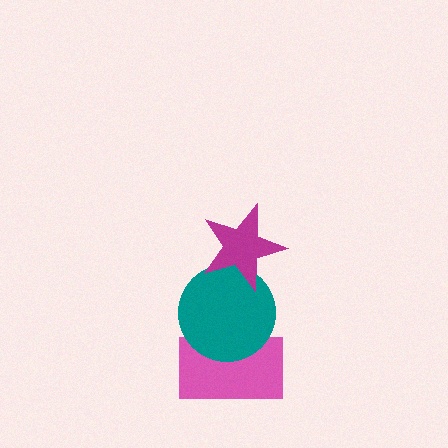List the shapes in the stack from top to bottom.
From top to bottom: the magenta star, the teal circle, the pink rectangle.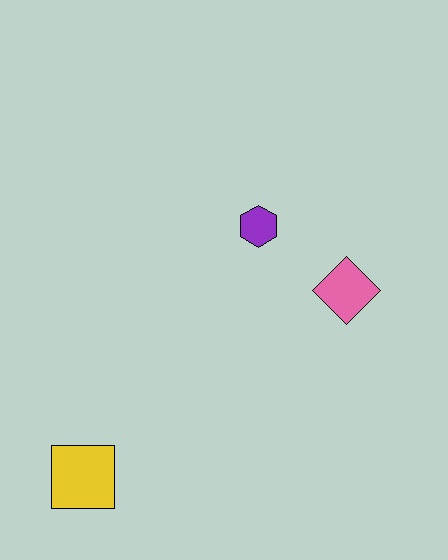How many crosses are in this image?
There are no crosses.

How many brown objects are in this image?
There are no brown objects.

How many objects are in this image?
There are 3 objects.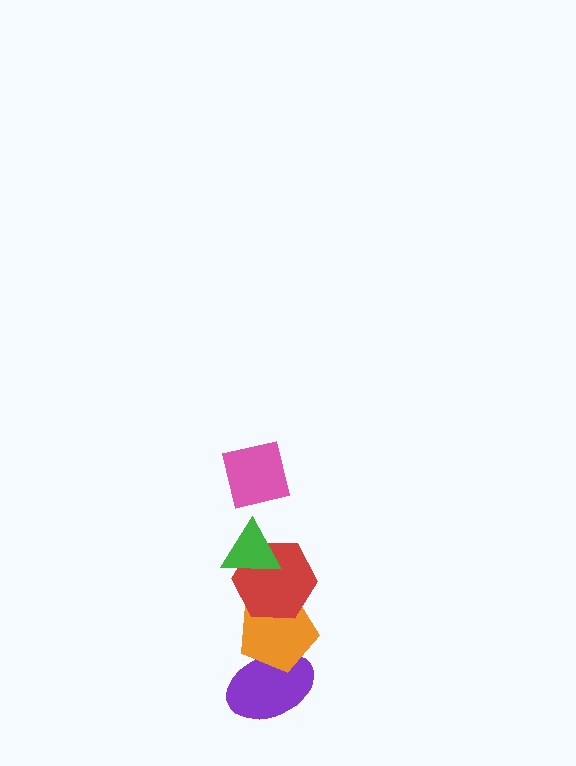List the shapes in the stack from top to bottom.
From top to bottom: the pink square, the green triangle, the red hexagon, the orange pentagon, the purple ellipse.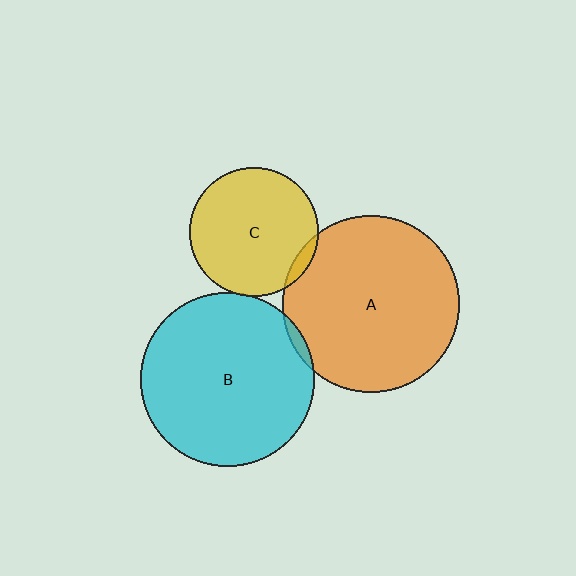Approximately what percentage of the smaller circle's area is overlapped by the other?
Approximately 5%.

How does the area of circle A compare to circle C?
Approximately 1.9 times.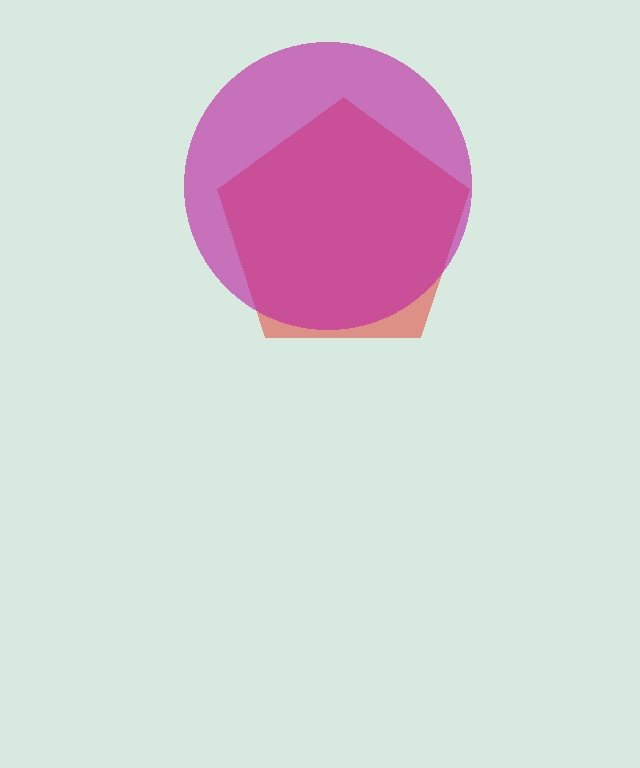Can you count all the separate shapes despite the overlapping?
Yes, there are 2 separate shapes.